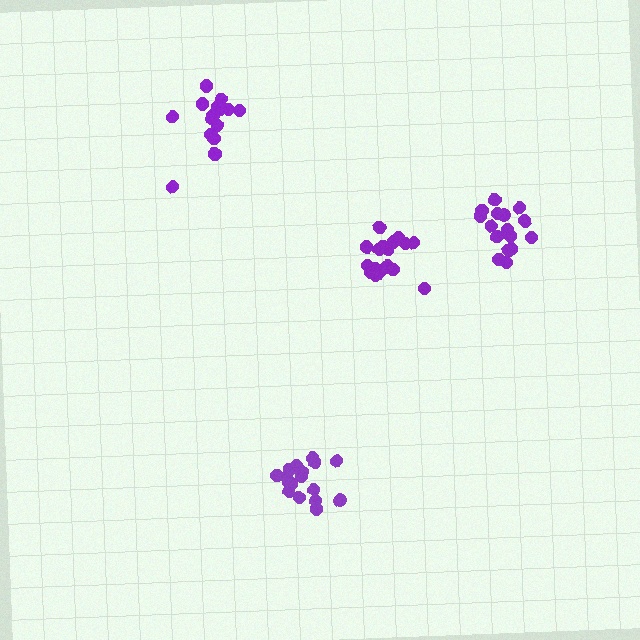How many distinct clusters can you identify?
There are 4 distinct clusters.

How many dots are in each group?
Group 1: 16 dots, Group 2: 18 dots, Group 3: 17 dots, Group 4: 18 dots (69 total).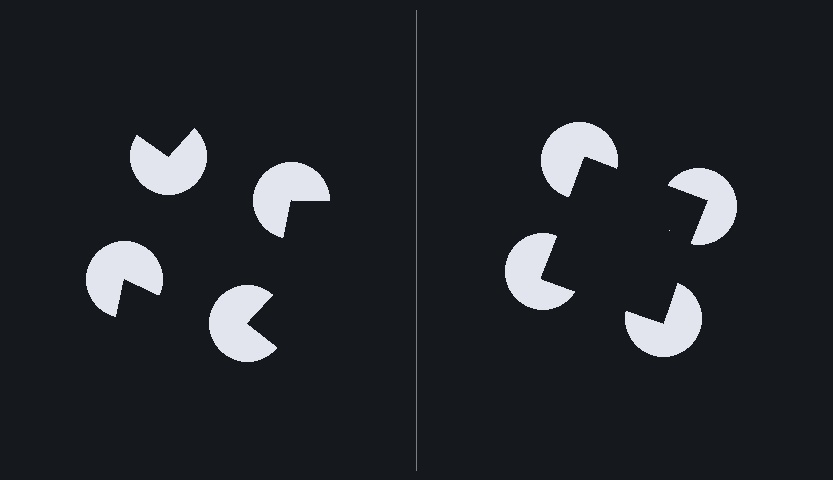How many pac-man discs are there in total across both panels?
8 — 4 on each side.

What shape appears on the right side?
An illusory square.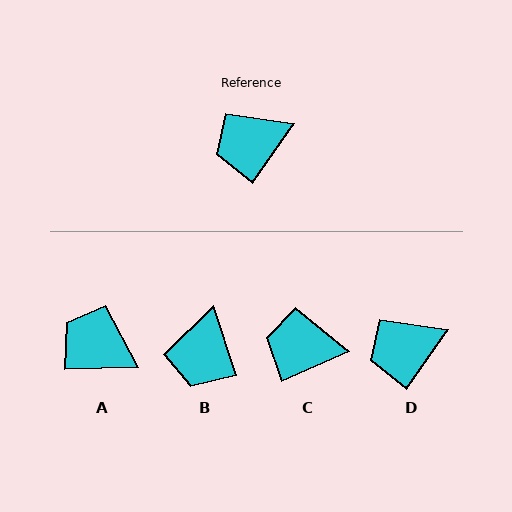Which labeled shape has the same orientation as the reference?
D.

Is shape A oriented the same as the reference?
No, it is off by about 54 degrees.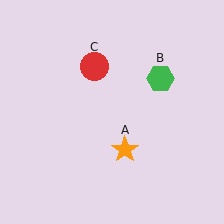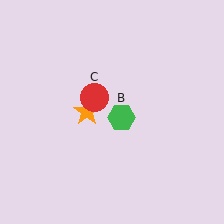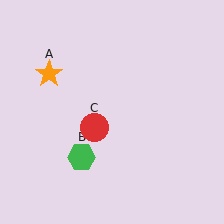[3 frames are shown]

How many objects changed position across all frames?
3 objects changed position: orange star (object A), green hexagon (object B), red circle (object C).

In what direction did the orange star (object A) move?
The orange star (object A) moved up and to the left.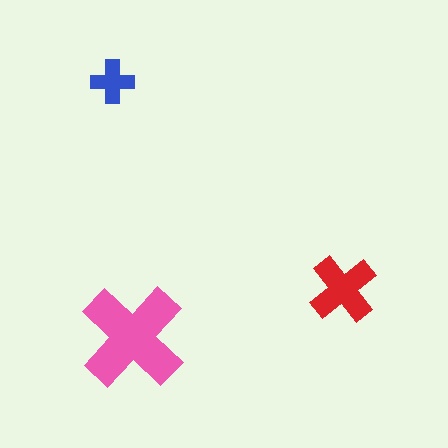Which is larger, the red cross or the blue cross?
The red one.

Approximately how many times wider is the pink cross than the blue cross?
About 2.5 times wider.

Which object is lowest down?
The pink cross is bottommost.